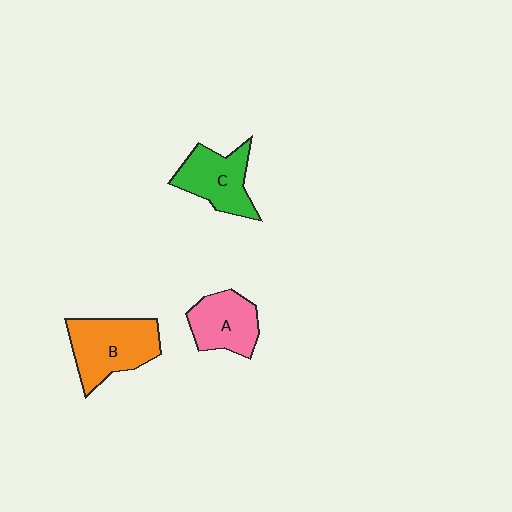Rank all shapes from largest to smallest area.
From largest to smallest: B (orange), C (green), A (pink).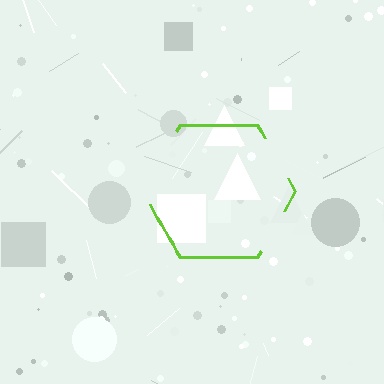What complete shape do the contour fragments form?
The contour fragments form a hexagon.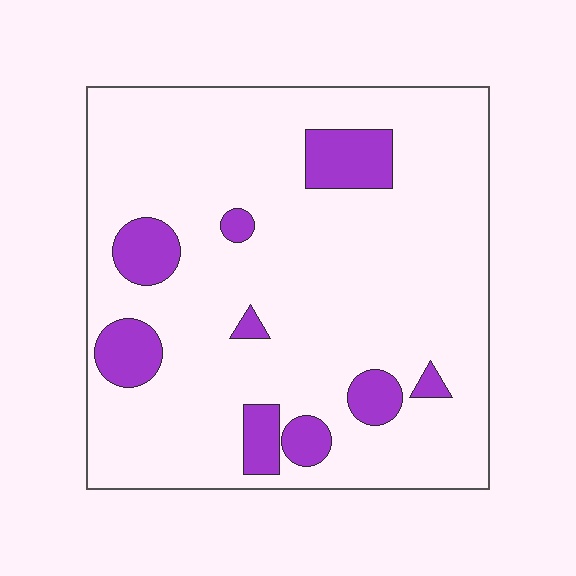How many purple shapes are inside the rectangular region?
9.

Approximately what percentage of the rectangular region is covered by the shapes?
Approximately 15%.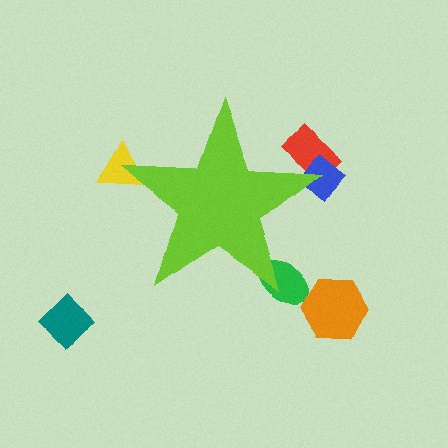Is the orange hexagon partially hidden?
No, the orange hexagon is fully visible.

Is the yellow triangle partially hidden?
Yes, the yellow triangle is partially hidden behind the lime star.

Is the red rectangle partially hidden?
Yes, the red rectangle is partially hidden behind the lime star.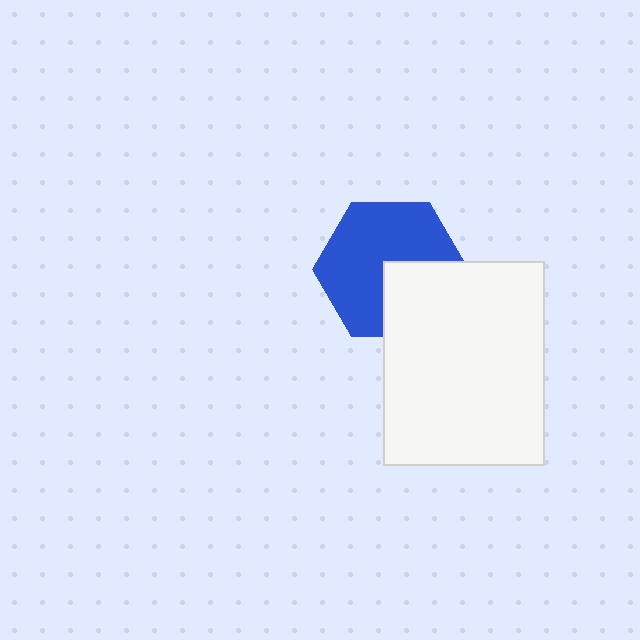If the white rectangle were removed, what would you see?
You would see the complete blue hexagon.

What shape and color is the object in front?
The object in front is a white rectangle.